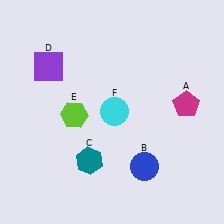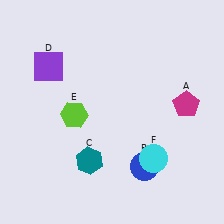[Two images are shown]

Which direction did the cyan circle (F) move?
The cyan circle (F) moved down.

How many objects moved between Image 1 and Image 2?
1 object moved between the two images.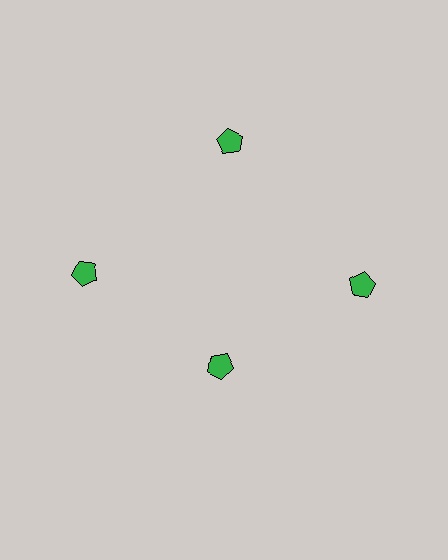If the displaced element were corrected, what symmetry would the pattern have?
It would have 4-fold rotational symmetry — the pattern would map onto itself every 90 degrees.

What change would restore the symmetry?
The symmetry would be restored by moving it outward, back onto the ring so that all 4 pentagons sit at equal angles and equal distance from the center.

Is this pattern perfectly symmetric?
No. The 4 green pentagons are arranged in a ring, but one element near the 6 o'clock position is pulled inward toward the center, breaking the 4-fold rotational symmetry.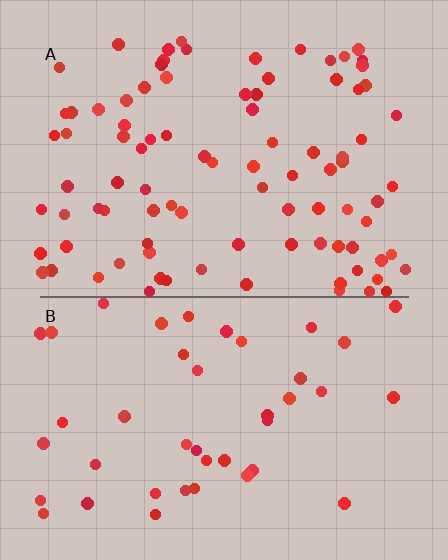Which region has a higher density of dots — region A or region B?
A (the top).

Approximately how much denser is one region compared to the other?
Approximately 2.1× — region A over region B.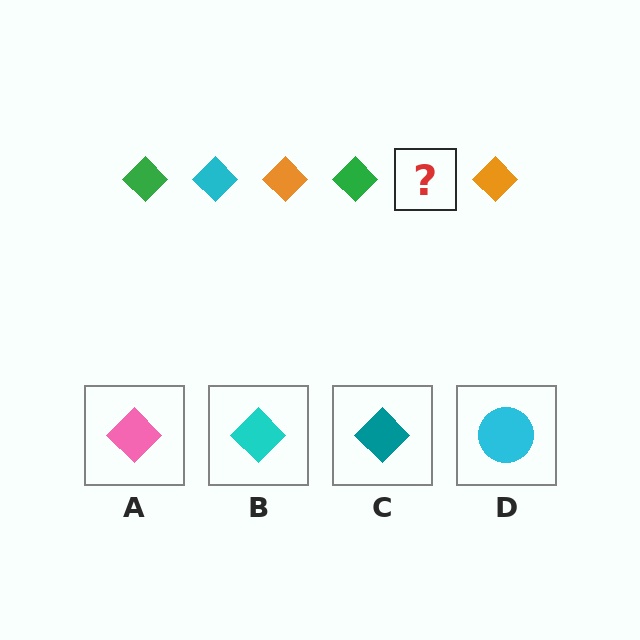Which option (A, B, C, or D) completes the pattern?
B.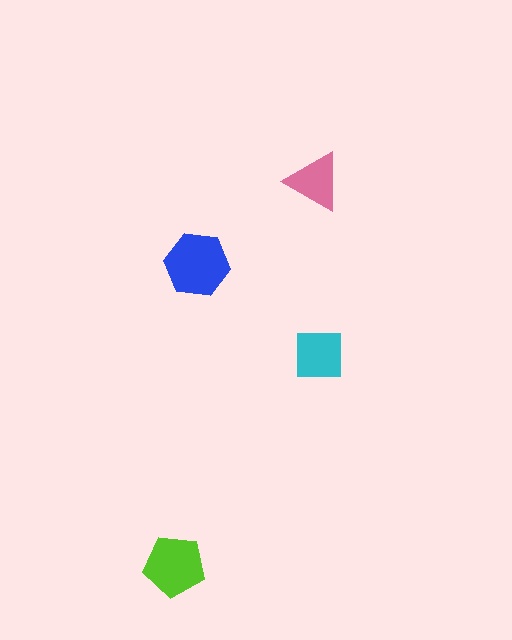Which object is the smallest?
The pink triangle.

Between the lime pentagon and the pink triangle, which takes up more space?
The lime pentagon.